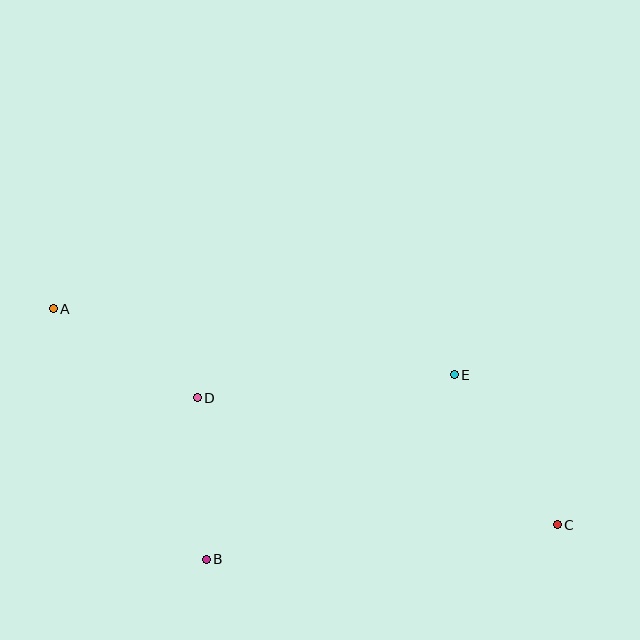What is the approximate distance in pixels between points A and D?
The distance between A and D is approximately 169 pixels.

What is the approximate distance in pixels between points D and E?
The distance between D and E is approximately 258 pixels.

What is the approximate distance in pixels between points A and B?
The distance between A and B is approximately 293 pixels.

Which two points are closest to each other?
Points B and D are closest to each other.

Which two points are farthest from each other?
Points A and C are farthest from each other.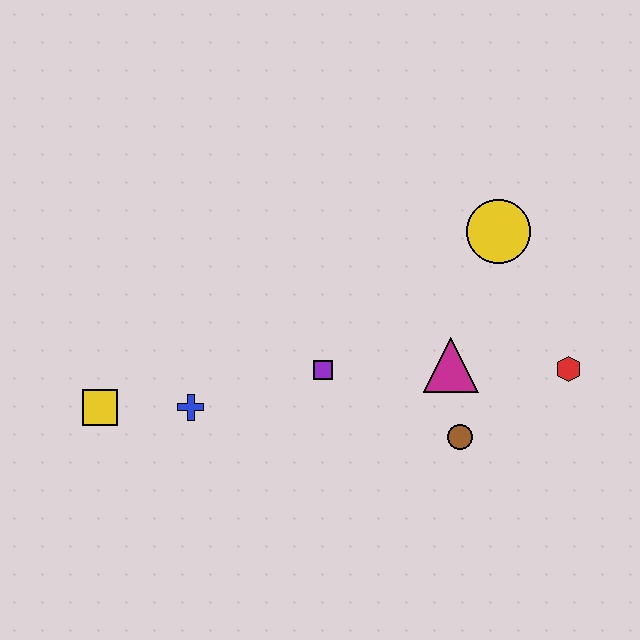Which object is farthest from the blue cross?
The red hexagon is farthest from the blue cross.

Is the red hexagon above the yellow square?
Yes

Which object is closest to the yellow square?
The blue cross is closest to the yellow square.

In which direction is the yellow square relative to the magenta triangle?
The yellow square is to the left of the magenta triangle.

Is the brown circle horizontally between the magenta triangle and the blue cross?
No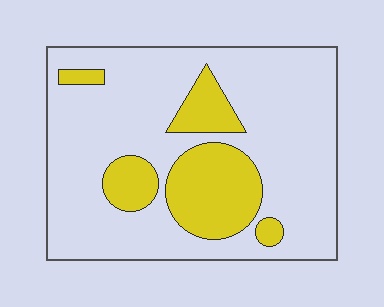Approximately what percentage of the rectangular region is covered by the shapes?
Approximately 25%.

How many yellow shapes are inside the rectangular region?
5.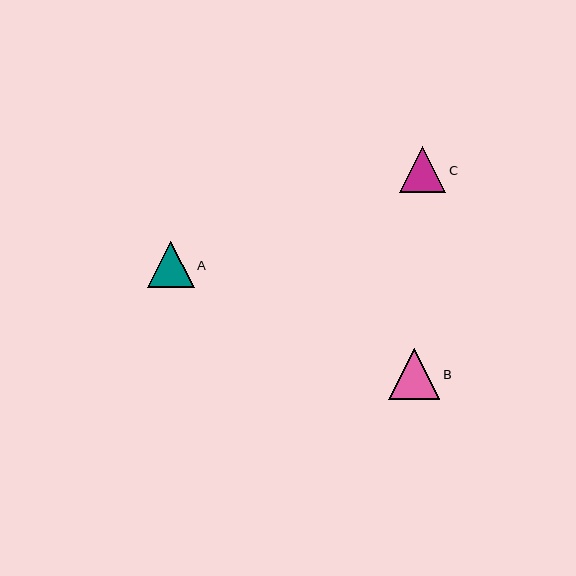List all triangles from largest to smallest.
From largest to smallest: B, A, C.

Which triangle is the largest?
Triangle B is the largest with a size of approximately 51 pixels.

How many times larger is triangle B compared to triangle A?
Triangle B is approximately 1.1 times the size of triangle A.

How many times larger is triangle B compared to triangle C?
Triangle B is approximately 1.1 times the size of triangle C.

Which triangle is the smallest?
Triangle C is the smallest with a size of approximately 46 pixels.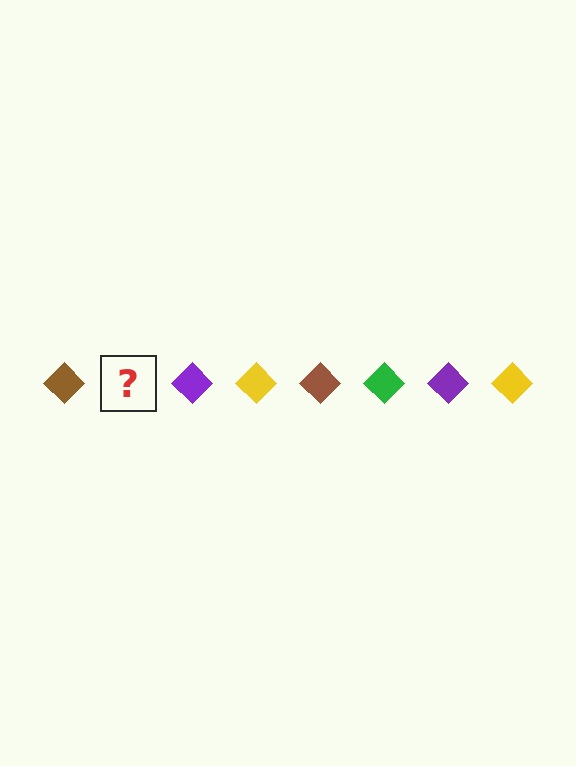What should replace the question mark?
The question mark should be replaced with a green diamond.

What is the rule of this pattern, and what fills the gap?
The rule is that the pattern cycles through brown, green, purple, yellow diamonds. The gap should be filled with a green diamond.